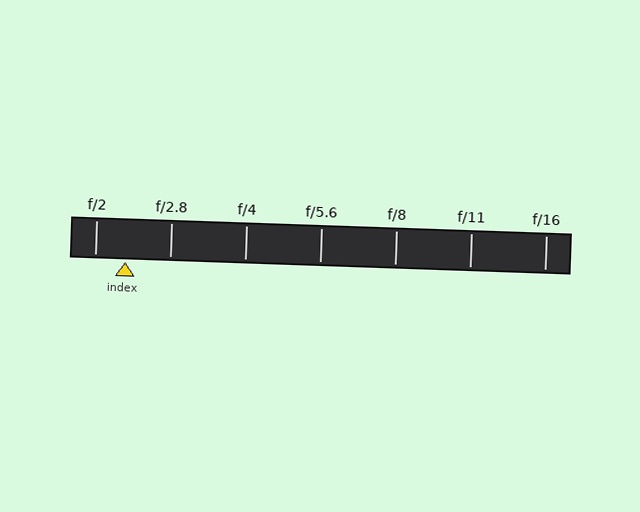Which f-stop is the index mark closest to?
The index mark is closest to f/2.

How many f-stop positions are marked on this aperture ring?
There are 7 f-stop positions marked.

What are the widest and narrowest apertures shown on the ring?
The widest aperture shown is f/2 and the narrowest is f/16.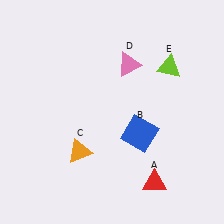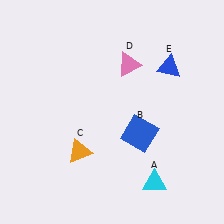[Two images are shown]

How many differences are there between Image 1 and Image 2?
There are 2 differences between the two images.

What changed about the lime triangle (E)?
In Image 1, E is lime. In Image 2, it changed to blue.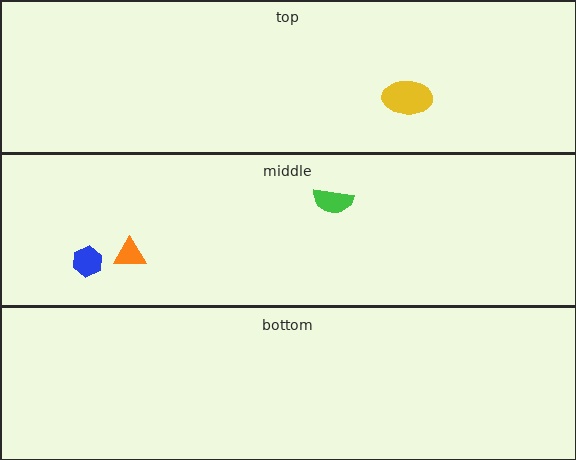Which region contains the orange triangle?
The middle region.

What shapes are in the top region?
The yellow ellipse.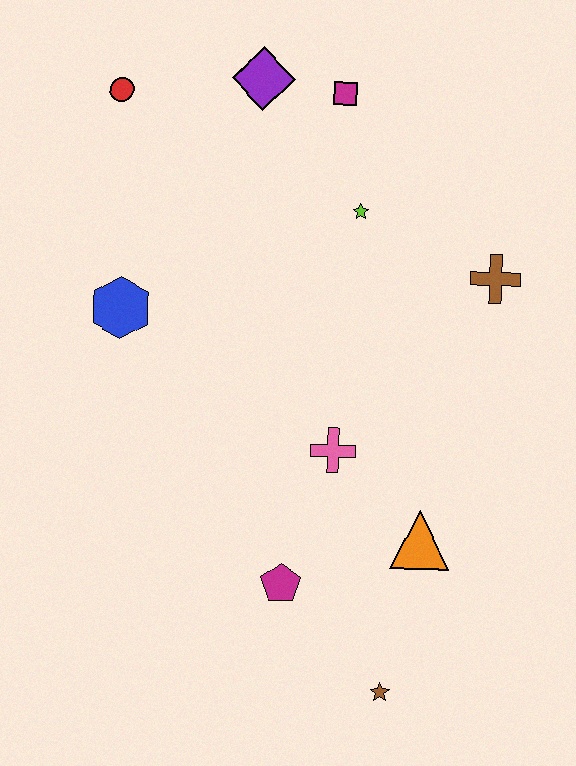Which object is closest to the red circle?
The purple diamond is closest to the red circle.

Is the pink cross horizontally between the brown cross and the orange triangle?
No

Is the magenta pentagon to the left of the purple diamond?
No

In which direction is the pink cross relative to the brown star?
The pink cross is above the brown star.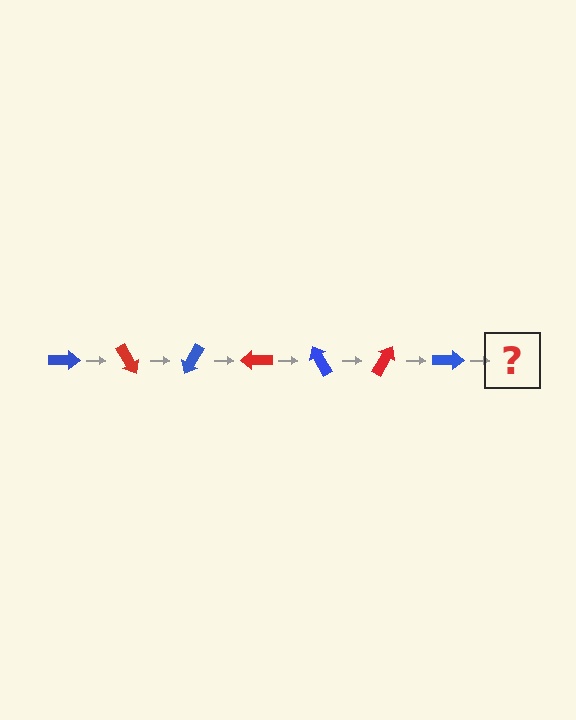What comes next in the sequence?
The next element should be a red arrow, rotated 420 degrees from the start.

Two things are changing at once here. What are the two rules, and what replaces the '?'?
The two rules are that it rotates 60 degrees each step and the color cycles through blue and red. The '?' should be a red arrow, rotated 420 degrees from the start.